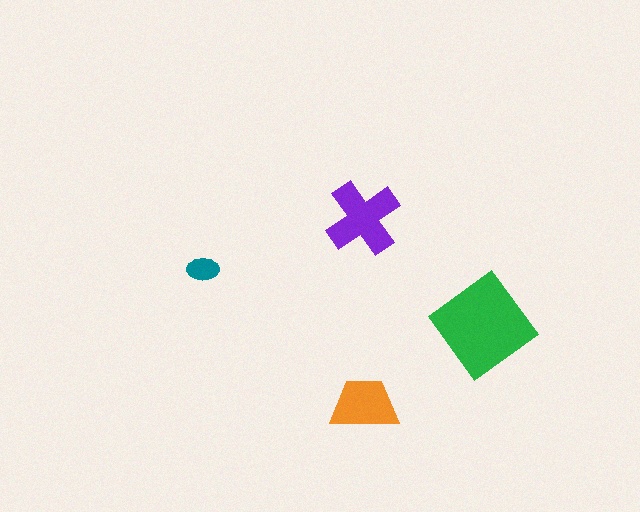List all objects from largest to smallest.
The green diamond, the purple cross, the orange trapezoid, the teal ellipse.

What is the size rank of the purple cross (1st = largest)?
2nd.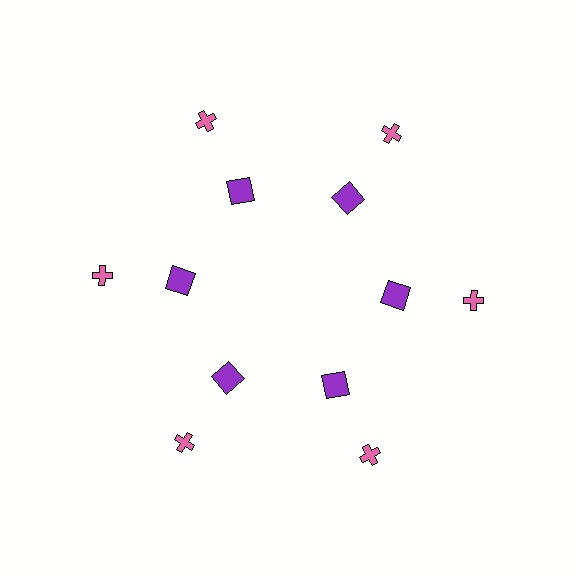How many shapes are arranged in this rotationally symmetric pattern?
There are 12 shapes, arranged in 6 groups of 2.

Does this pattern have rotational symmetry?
Yes, this pattern has 6-fold rotational symmetry. It looks the same after rotating 60 degrees around the center.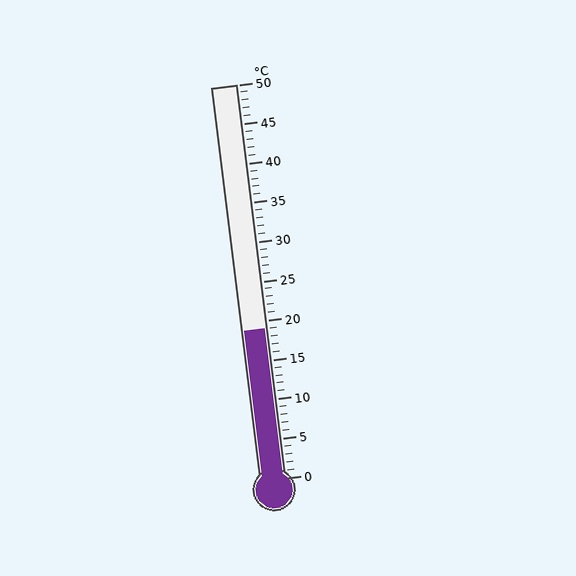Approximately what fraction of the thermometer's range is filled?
The thermometer is filled to approximately 40% of its range.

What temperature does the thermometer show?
The thermometer shows approximately 19°C.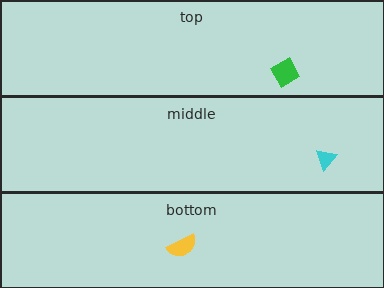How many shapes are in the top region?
1.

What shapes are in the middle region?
The cyan triangle.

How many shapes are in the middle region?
1.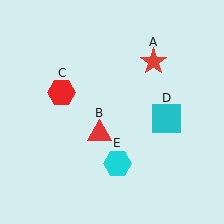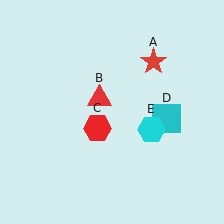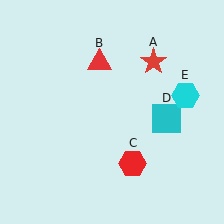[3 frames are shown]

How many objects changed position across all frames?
3 objects changed position: red triangle (object B), red hexagon (object C), cyan hexagon (object E).